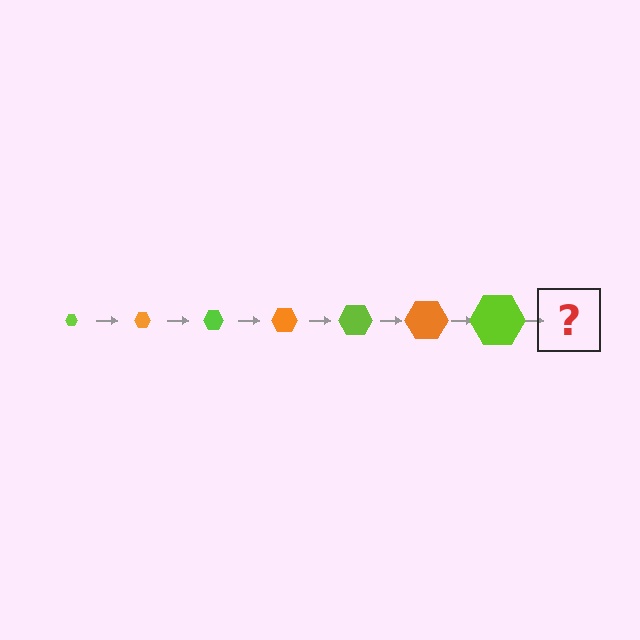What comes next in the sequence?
The next element should be an orange hexagon, larger than the previous one.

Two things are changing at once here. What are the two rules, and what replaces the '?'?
The two rules are that the hexagon grows larger each step and the color cycles through lime and orange. The '?' should be an orange hexagon, larger than the previous one.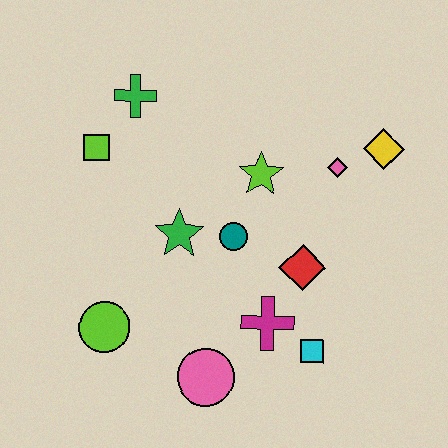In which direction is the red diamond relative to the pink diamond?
The red diamond is below the pink diamond.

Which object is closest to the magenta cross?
The cyan square is closest to the magenta cross.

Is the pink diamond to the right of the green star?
Yes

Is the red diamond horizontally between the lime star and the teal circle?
No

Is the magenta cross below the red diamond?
Yes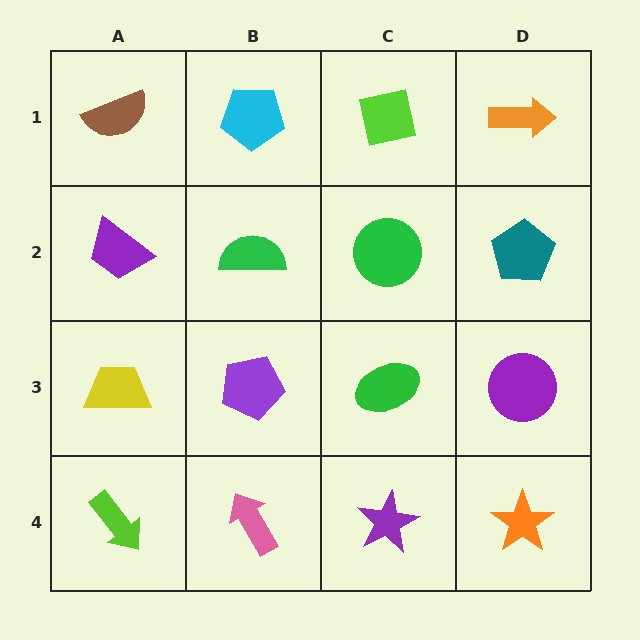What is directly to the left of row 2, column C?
A green semicircle.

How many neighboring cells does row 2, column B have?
4.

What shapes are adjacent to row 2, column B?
A cyan pentagon (row 1, column B), a purple pentagon (row 3, column B), a purple trapezoid (row 2, column A), a green circle (row 2, column C).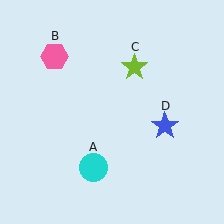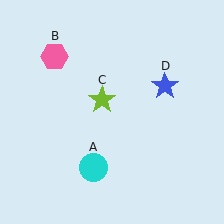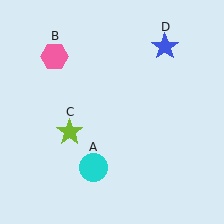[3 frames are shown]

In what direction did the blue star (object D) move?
The blue star (object D) moved up.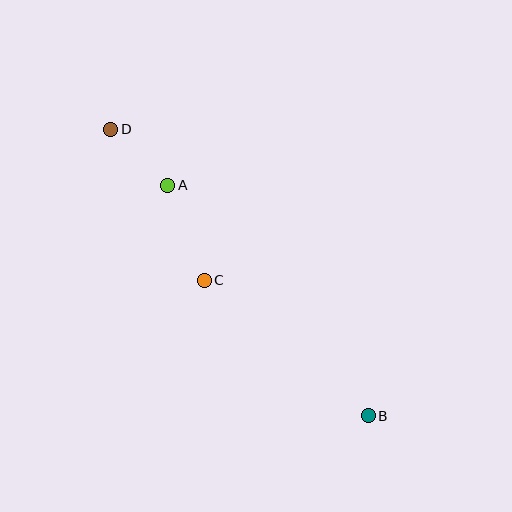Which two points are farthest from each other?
Points B and D are farthest from each other.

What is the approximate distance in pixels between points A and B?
The distance between A and B is approximately 305 pixels.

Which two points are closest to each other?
Points A and D are closest to each other.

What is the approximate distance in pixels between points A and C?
The distance between A and C is approximately 102 pixels.